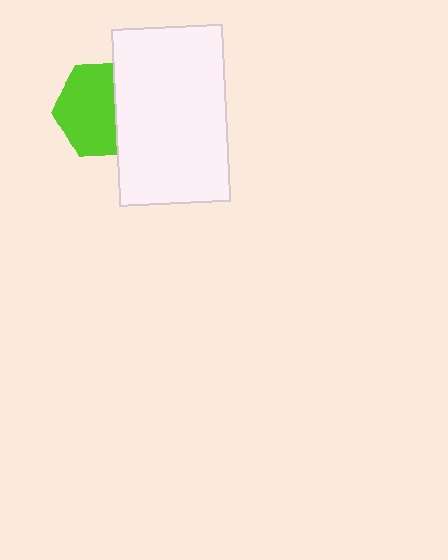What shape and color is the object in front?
The object in front is a white rectangle.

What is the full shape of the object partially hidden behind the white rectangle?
The partially hidden object is a lime hexagon.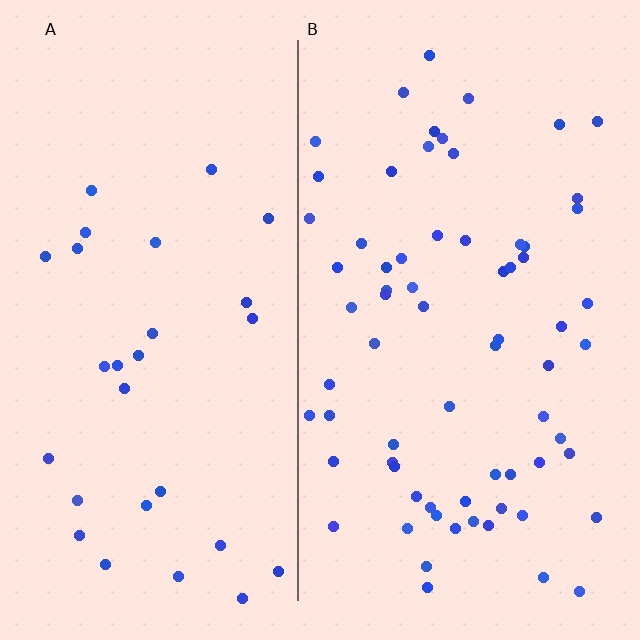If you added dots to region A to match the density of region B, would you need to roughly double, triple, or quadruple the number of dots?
Approximately double.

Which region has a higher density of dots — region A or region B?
B (the right).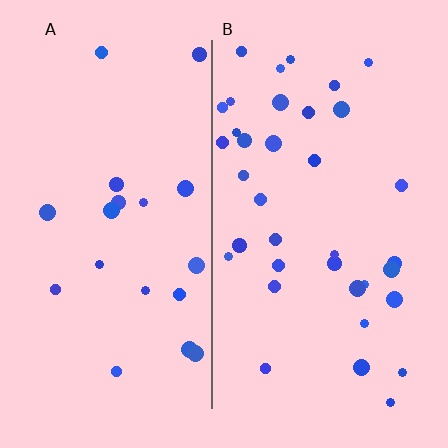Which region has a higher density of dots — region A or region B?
B (the right).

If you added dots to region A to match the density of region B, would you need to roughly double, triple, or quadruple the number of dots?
Approximately double.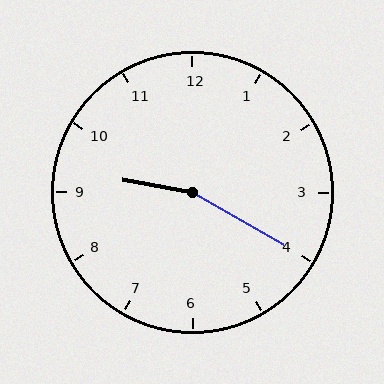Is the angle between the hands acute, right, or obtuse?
It is obtuse.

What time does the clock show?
9:20.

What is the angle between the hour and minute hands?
Approximately 160 degrees.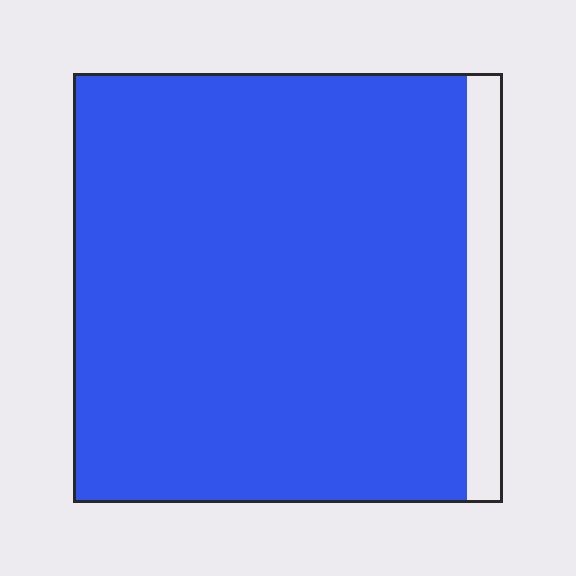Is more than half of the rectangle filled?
Yes.